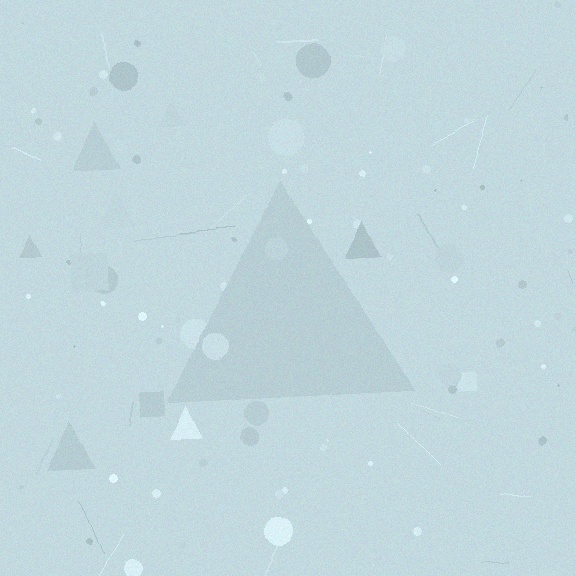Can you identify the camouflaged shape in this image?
The camouflaged shape is a triangle.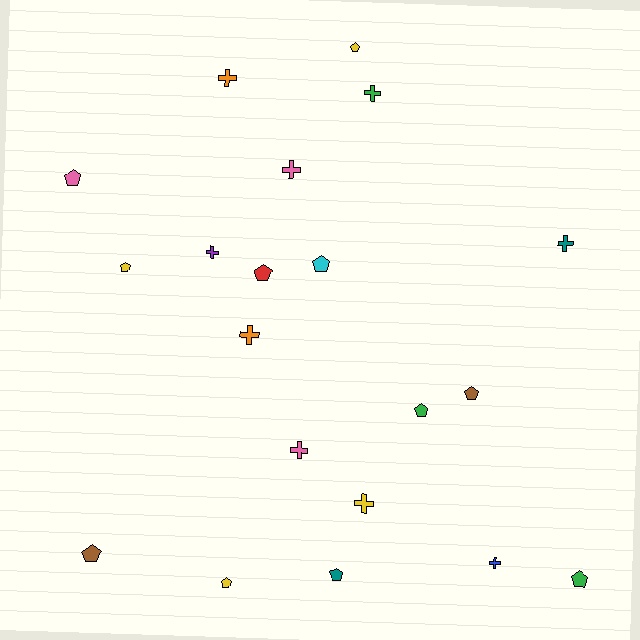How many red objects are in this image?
There is 1 red object.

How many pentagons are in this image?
There are 11 pentagons.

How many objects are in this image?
There are 20 objects.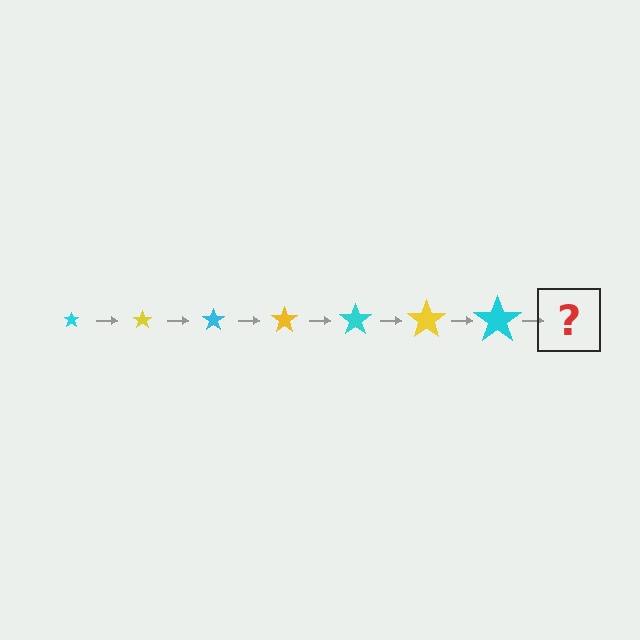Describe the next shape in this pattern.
It should be a yellow star, larger than the previous one.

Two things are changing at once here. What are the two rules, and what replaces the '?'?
The two rules are that the star grows larger each step and the color cycles through cyan and yellow. The '?' should be a yellow star, larger than the previous one.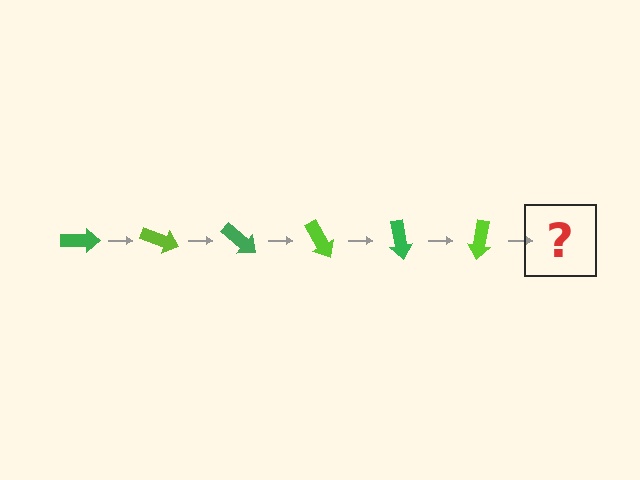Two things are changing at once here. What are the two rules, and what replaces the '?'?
The two rules are that it rotates 20 degrees each step and the color cycles through green and lime. The '?' should be a green arrow, rotated 120 degrees from the start.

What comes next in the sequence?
The next element should be a green arrow, rotated 120 degrees from the start.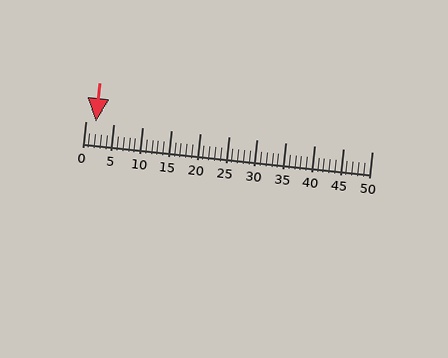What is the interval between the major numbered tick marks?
The major tick marks are spaced 5 units apart.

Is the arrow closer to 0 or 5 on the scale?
The arrow is closer to 0.